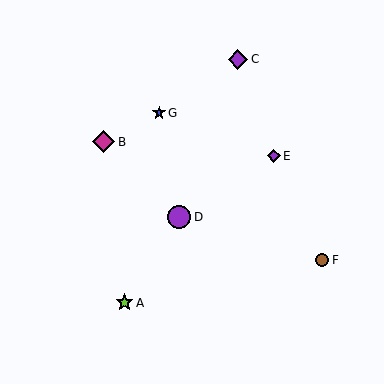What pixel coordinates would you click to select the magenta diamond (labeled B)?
Click at (104, 142) to select the magenta diamond B.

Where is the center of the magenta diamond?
The center of the magenta diamond is at (104, 142).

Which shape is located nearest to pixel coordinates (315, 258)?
The brown circle (labeled F) at (322, 260) is nearest to that location.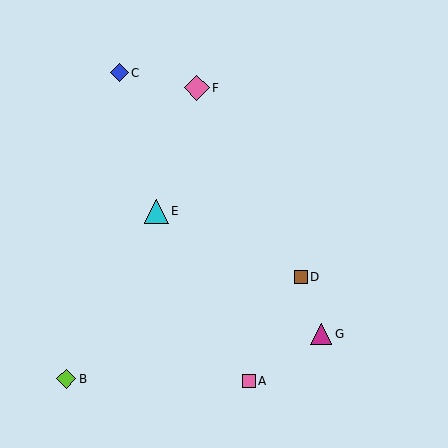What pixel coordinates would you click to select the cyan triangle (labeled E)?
Click at (157, 211) to select the cyan triangle E.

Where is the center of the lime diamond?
The center of the lime diamond is at (66, 379).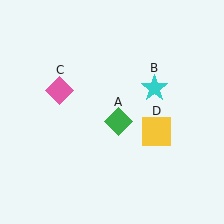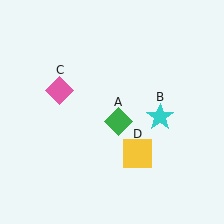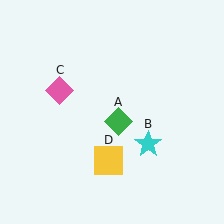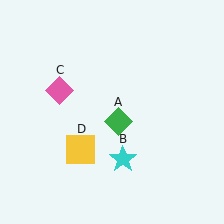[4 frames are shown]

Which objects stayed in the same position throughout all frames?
Green diamond (object A) and pink diamond (object C) remained stationary.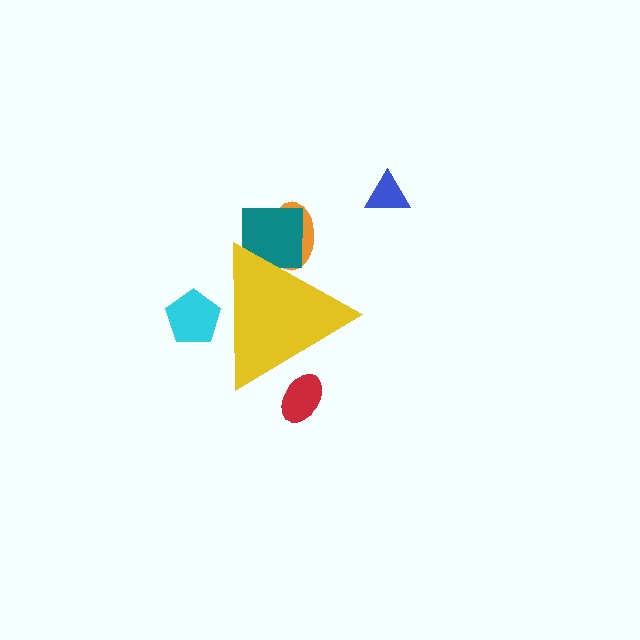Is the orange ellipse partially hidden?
Yes, the orange ellipse is partially hidden behind the yellow triangle.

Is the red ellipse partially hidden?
Yes, the red ellipse is partially hidden behind the yellow triangle.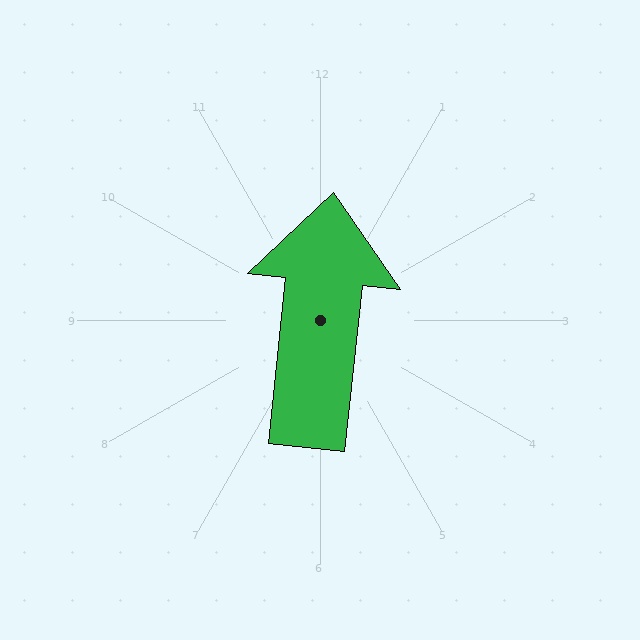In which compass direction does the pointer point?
North.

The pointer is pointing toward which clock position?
Roughly 12 o'clock.